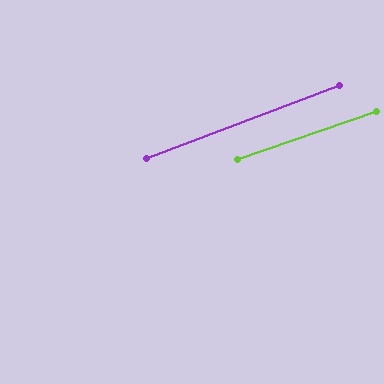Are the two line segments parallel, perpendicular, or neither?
Parallel — their directions differ by only 1.7°.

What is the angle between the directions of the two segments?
Approximately 2 degrees.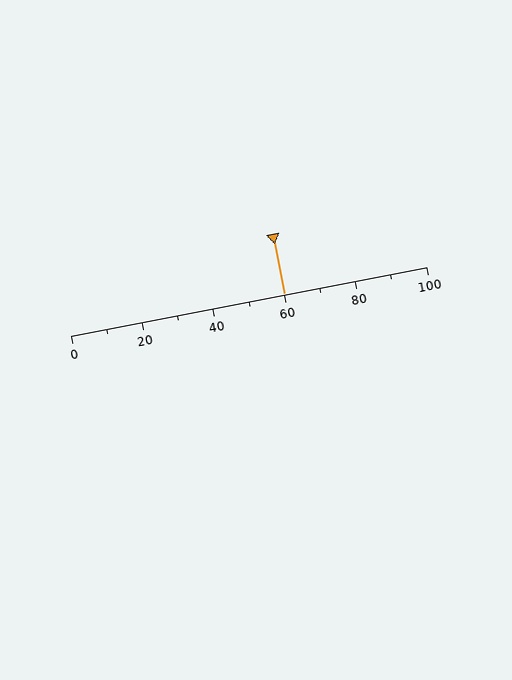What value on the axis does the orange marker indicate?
The marker indicates approximately 60.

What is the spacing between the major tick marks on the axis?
The major ticks are spaced 20 apart.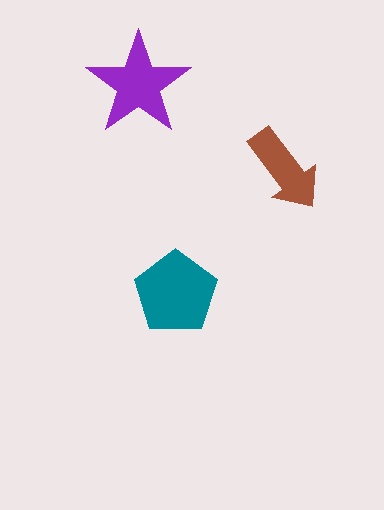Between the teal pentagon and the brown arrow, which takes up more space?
The teal pentagon.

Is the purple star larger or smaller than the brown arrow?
Larger.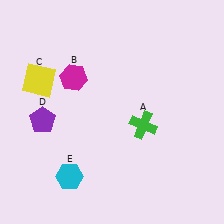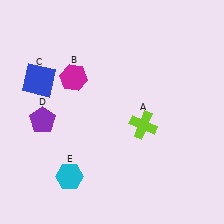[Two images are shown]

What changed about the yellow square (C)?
In Image 1, C is yellow. In Image 2, it changed to blue.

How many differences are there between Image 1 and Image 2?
There are 2 differences between the two images.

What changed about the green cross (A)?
In Image 1, A is green. In Image 2, it changed to lime.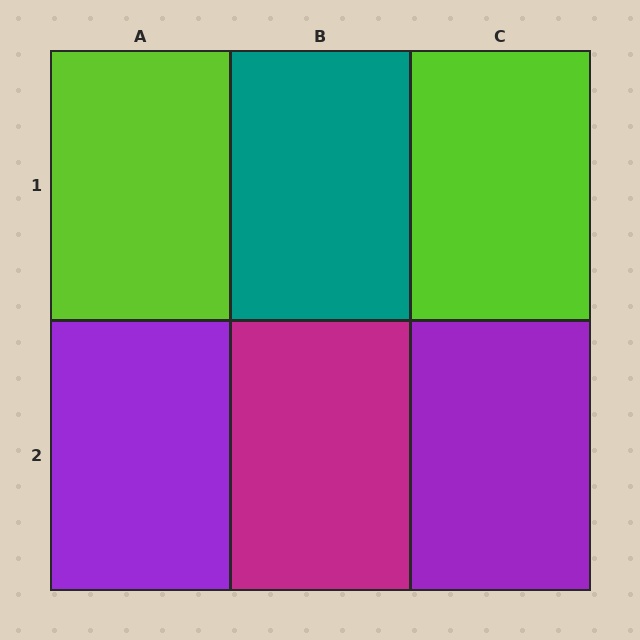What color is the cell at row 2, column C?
Purple.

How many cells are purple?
2 cells are purple.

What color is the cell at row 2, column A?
Purple.